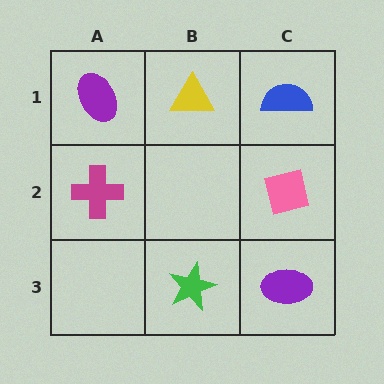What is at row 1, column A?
A purple ellipse.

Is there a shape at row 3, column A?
No, that cell is empty.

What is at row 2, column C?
A pink square.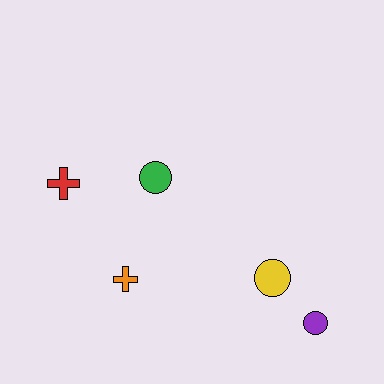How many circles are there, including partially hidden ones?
There are 3 circles.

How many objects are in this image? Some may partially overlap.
There are 5 objects.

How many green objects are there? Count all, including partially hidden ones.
There is 1 green object.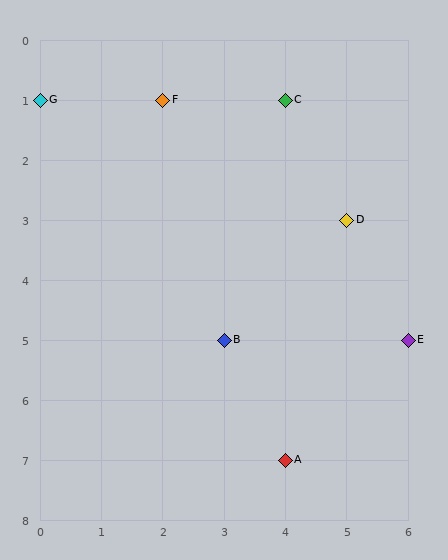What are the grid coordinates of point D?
Point D is at grid coordinates (5, 3).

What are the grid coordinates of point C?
Point C is at grid coordinates (4, 1).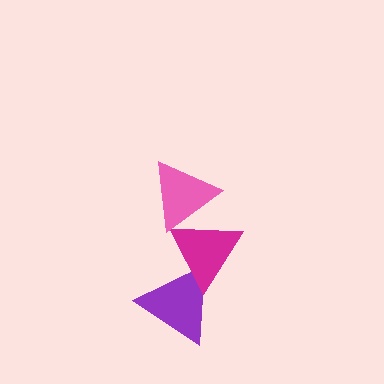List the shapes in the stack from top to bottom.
From top to bottom: the pink triangle, the magenta triangle, the purple triangle.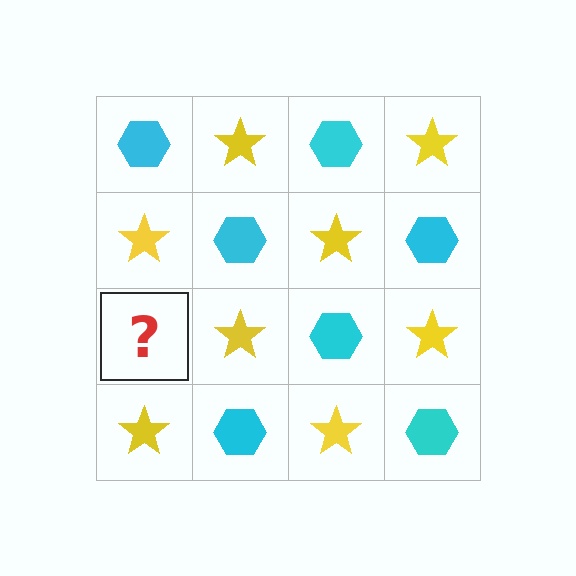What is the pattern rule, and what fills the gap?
The rule is that it alternates cyan hexagon and yellow star in a checkerboard pattern. The gap should be filled with a cyan hexagon.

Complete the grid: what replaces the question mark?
The question mark should be replaced with a cyan hexagon.